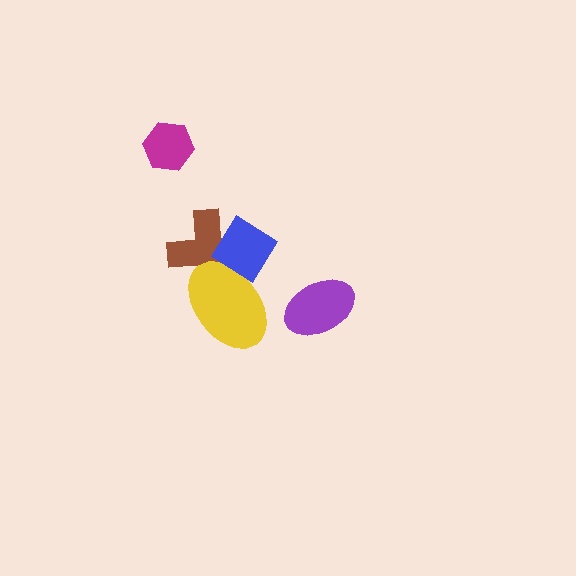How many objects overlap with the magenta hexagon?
0 objects overlap with the magenta hexagon.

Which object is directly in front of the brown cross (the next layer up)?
The yellow ellipse is directly in front of the brown cross.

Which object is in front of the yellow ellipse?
The blue diamond is in front of the yellow ellipse.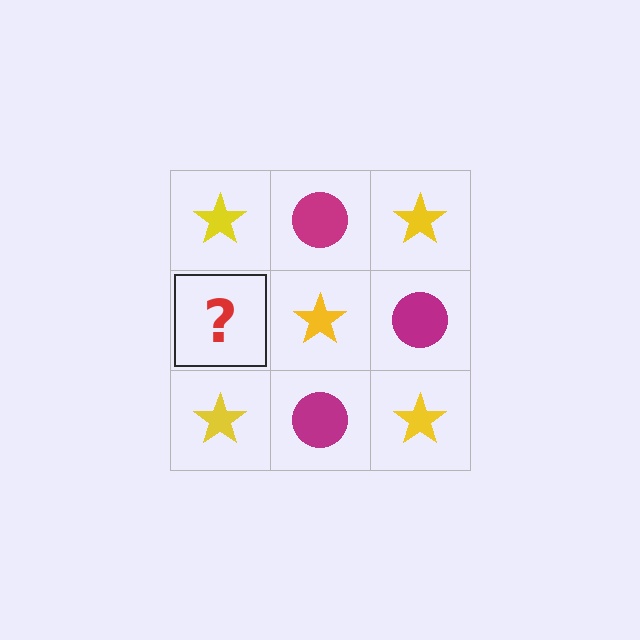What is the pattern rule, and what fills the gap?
The rule is that it alternates yellow star and magenta circle in a checkerboard pattern. The gap should be filled with a magenta circle.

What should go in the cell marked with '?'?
The missing cell should contain a magenta circle.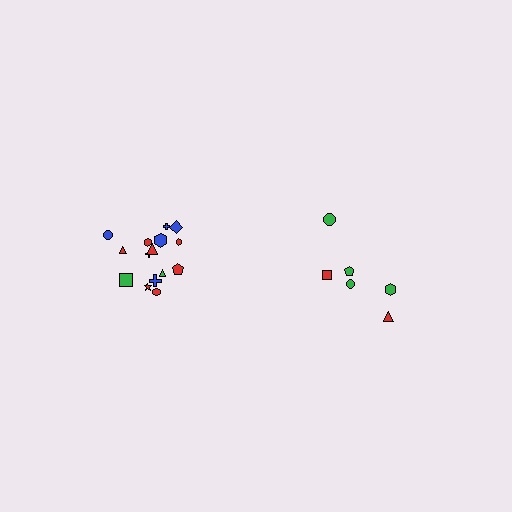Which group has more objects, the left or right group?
The left group.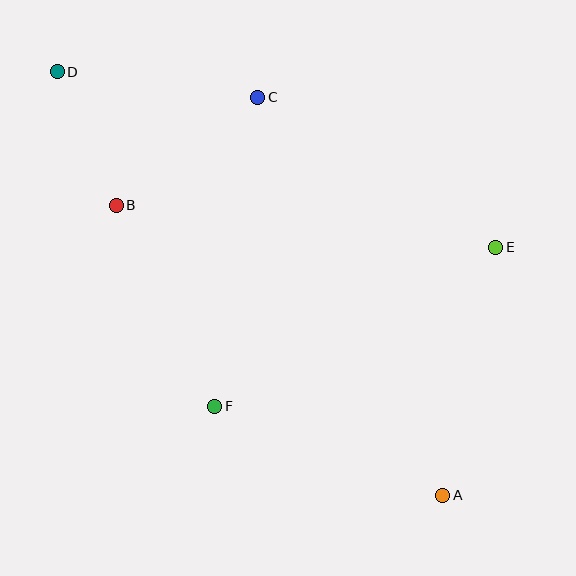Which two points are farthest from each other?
Points A and D are farthest from each other.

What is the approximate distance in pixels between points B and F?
The distance between B and F is approximately 224 pixels.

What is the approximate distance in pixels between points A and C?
The distance between A and C is approximately 439 pixels.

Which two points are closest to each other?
Points B and D are closest to each other.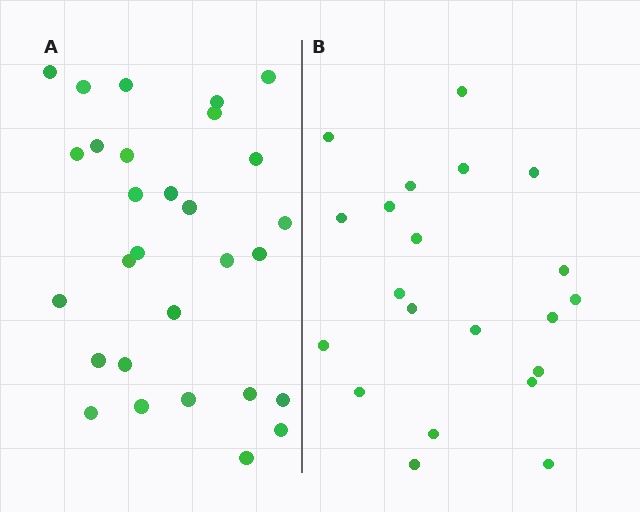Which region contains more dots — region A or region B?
Region A (the left region) has more dots.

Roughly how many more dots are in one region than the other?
Region A has roughly 8 or so more dots than region B.